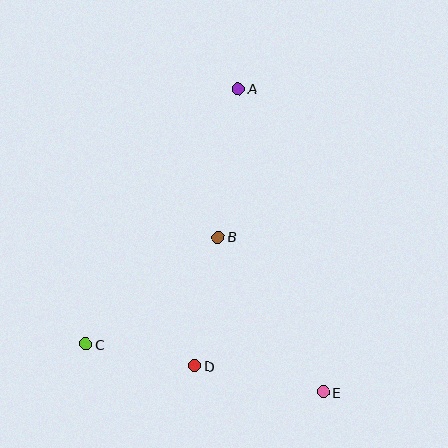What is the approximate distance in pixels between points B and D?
The distance between B and D is approximately 131 pixels.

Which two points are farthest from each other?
Points A and E are farthest from each other.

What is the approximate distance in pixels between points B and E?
The distance between B and E is approximately 187 pixels.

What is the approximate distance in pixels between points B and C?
The distance between B and C is approximately 171 pixels.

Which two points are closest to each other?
Points C and D are closest to each other.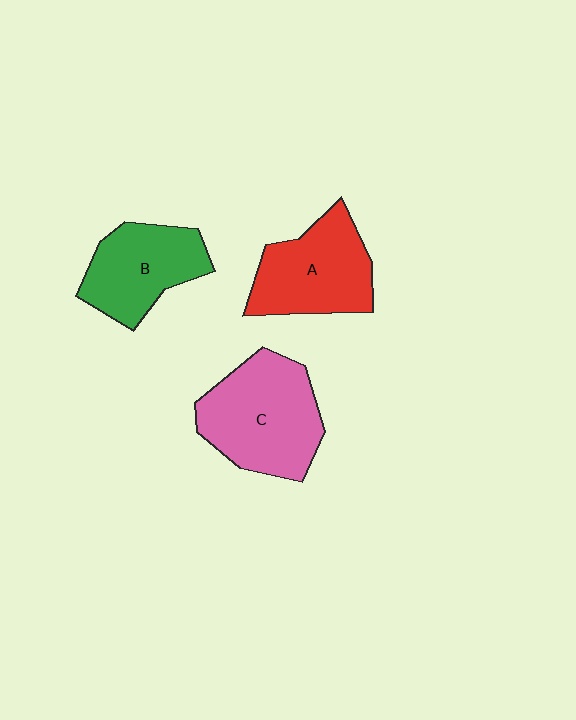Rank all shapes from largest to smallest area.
From largest to smallest: C (pink), A (red), B (green).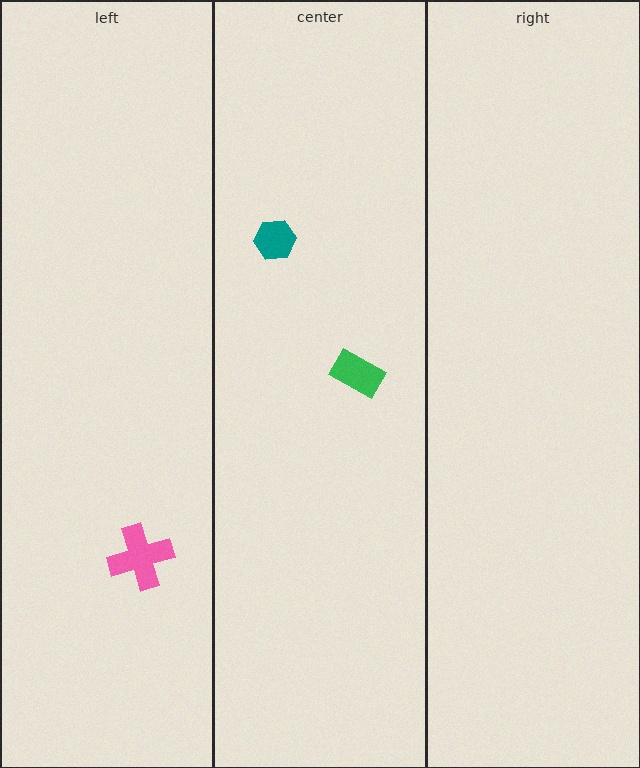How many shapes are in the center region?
2.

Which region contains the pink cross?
The left region.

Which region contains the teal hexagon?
The center region.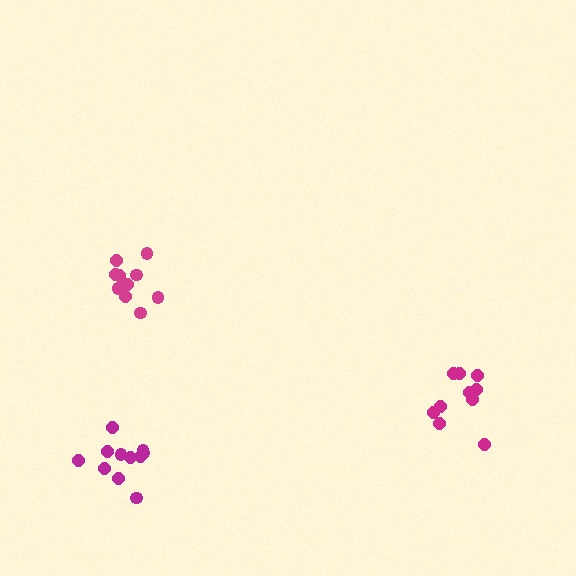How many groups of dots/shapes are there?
There are 3 groups.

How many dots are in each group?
Group 1: 11 dots, Group 2: 10 dots, Group 3: 11 dots (32 total).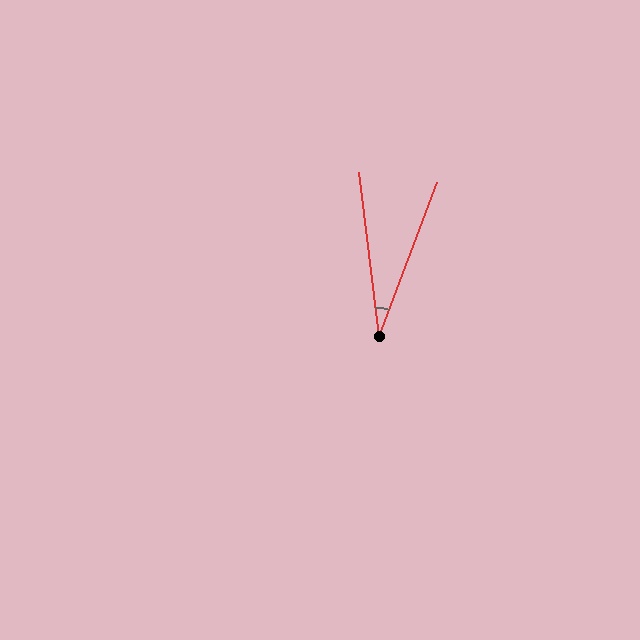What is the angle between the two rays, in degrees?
Approximately 28 degrees.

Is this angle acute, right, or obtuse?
It is acute.